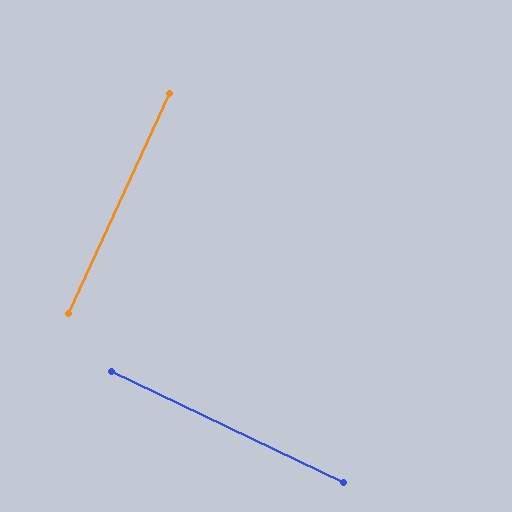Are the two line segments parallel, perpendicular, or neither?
Perpendicular — they meet at approximately 89°.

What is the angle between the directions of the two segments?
Approximately 89 degrees.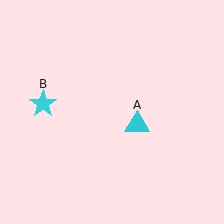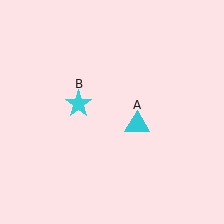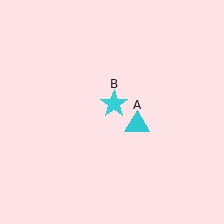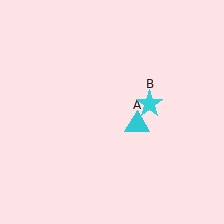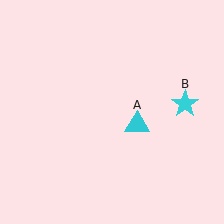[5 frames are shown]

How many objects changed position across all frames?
1 object changed position: cyan star (object B).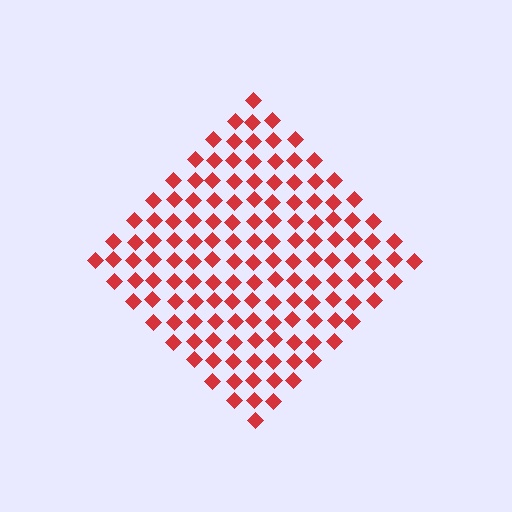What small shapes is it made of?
It is made of small diamonds.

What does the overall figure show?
The overall figure shows a diamond.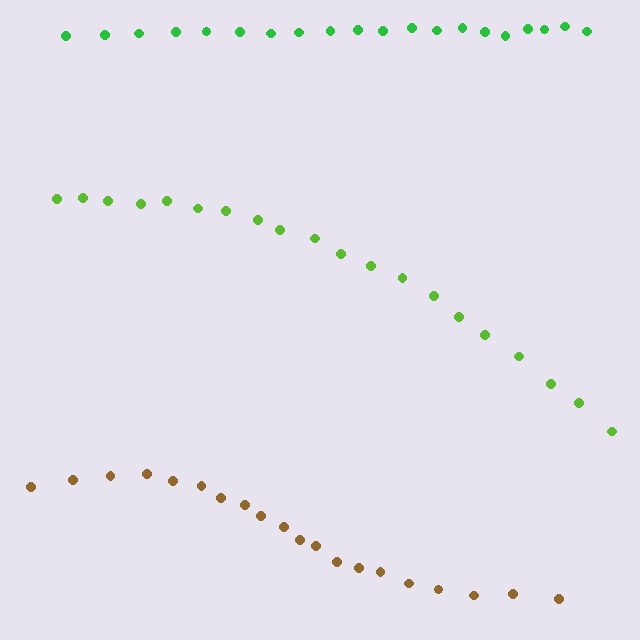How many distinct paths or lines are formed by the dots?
There are 3 distinct paths.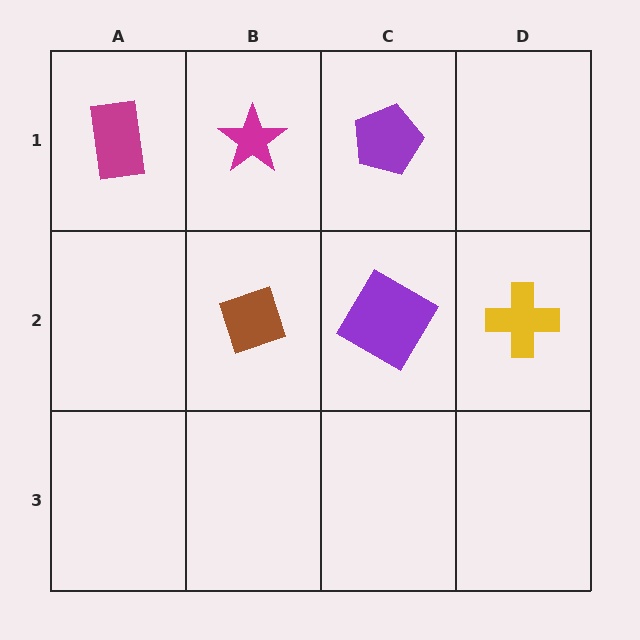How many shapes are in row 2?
3 shapes.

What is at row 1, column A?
A magenta rectangle.